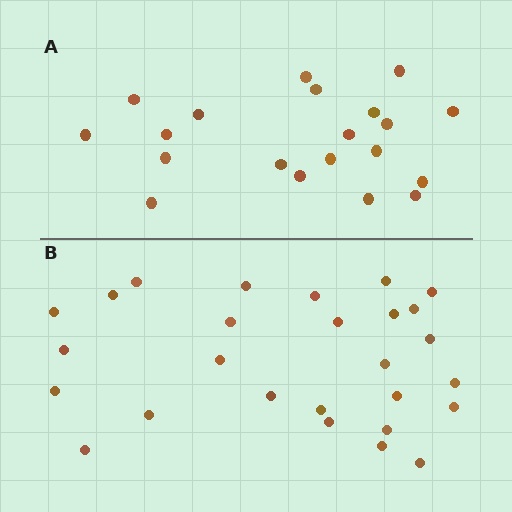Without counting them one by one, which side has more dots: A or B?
Region B (the bottom region) has more dots.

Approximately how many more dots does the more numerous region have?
Region B has roughly 8 or so more dots than region A.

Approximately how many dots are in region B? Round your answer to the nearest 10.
About 30 dots. (The exact count is 27, which rounds to 30.)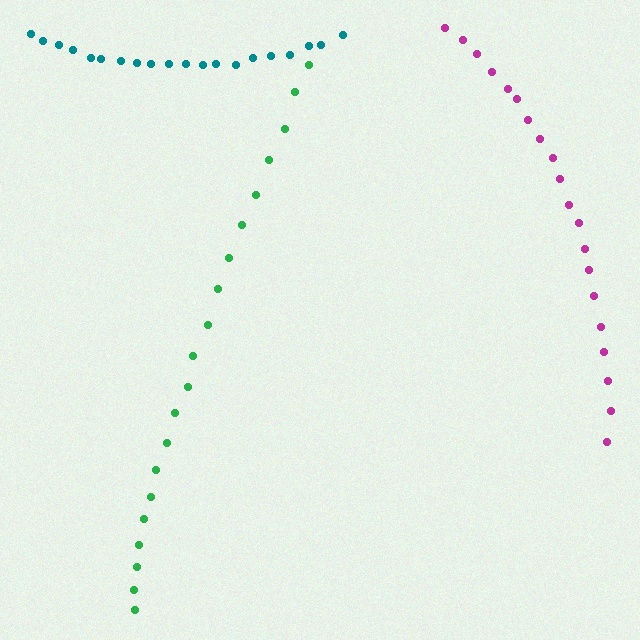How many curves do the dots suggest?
There are 3 distinct paths.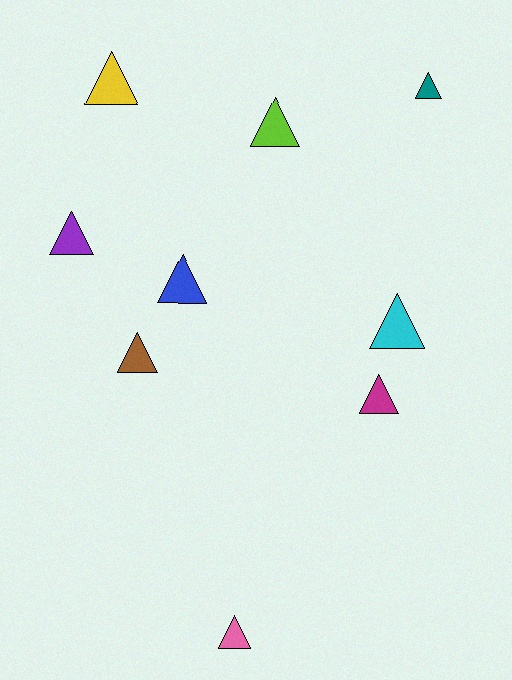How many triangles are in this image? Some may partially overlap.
There are 9 triangles.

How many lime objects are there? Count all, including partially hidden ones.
There is 1 lime object.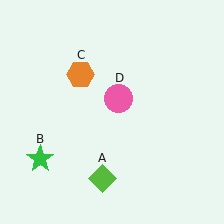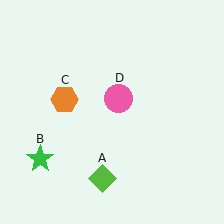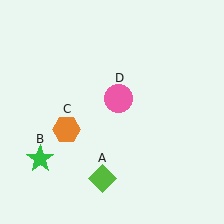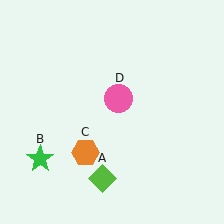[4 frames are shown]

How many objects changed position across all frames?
1 object changed position: orange hexagon (object C).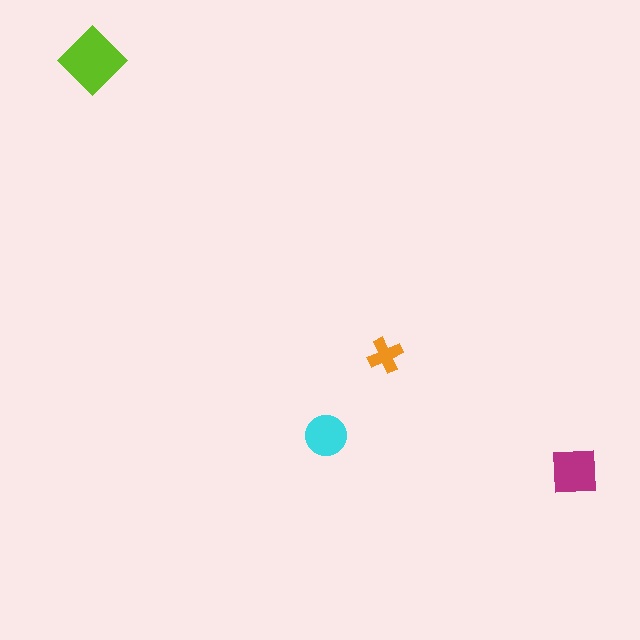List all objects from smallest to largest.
The orange cross, the cyan circle, the magenta square, the lime diamond.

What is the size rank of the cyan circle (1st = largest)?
3rd.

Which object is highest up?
The lime diamond is topmost.